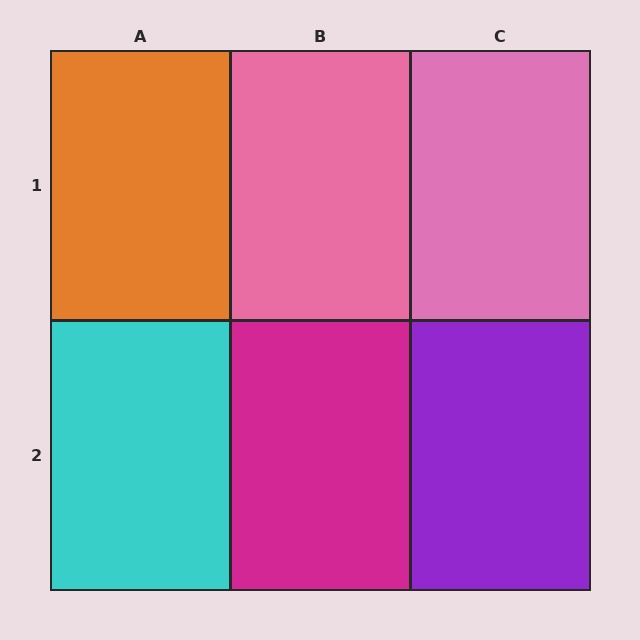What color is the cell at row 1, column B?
Pink.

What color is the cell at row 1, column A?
Orange.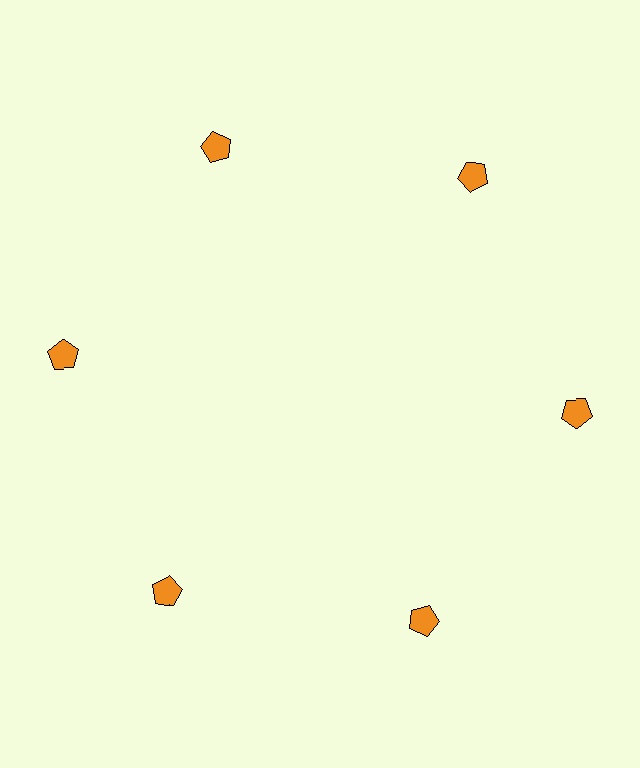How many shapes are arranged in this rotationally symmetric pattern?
There are 6 shapes, arranged in 6 groups of 1.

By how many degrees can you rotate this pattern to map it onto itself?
The pattern maps onto itself every 60 degrees of rotation.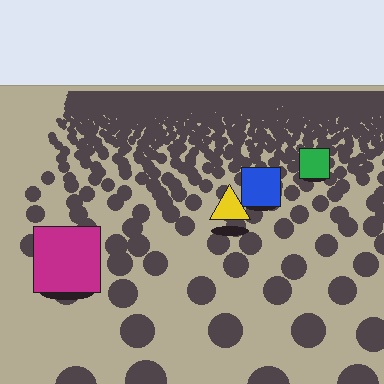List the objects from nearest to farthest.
From nearest to farthest: the magenta square, the yellow triangle, the blue square, the green square.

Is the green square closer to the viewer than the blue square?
No. The blue square is closer — you can tell from the texture gradient: the ground texture is coarser near it.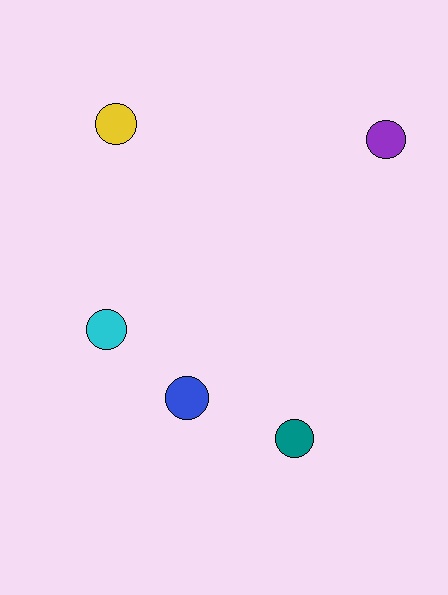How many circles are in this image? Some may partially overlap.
There are 5 circles.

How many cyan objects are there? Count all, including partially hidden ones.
There is 1 cyan object.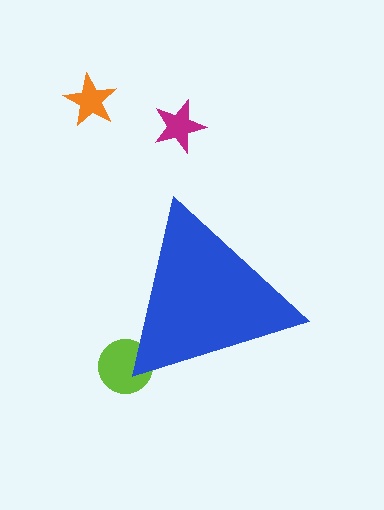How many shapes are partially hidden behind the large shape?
2 shapes are partially hidden.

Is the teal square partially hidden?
Yes, the teal square is partially hidden behind the blue triangle.